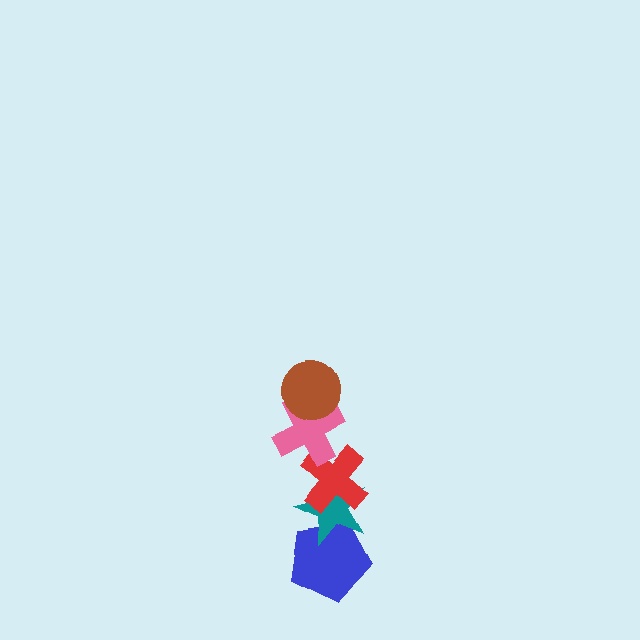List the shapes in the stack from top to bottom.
From top to bottom: the brown circle, the pink cross, the red cross, the teal star, the blue pentagon.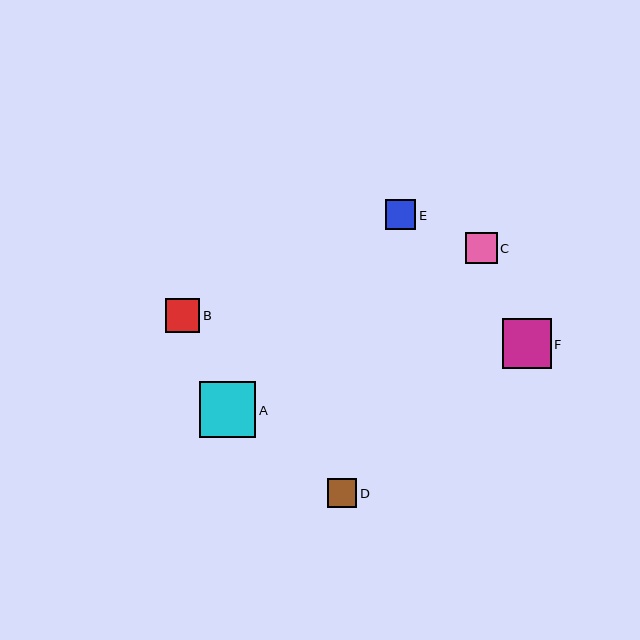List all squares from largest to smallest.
From largest to smallest: A, F, B, C, E, D.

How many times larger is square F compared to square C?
Square F is approximately 1.6 times the size of square C.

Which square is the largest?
Square A is the largest with a size of approximately 56 pixels.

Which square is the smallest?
Square D is the smallest with a size of approximately 29 pixels.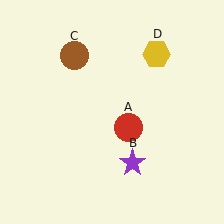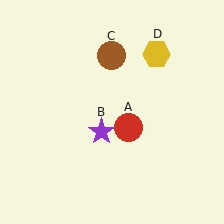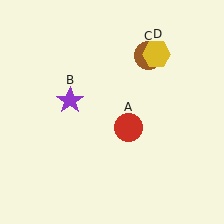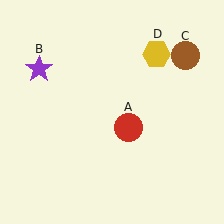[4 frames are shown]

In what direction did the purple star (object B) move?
The purple star (object B) moved up and to the left.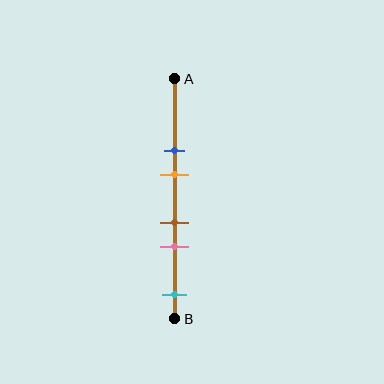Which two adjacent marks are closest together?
The brown and pink marks are the closest adjacent pair.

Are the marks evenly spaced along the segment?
No, the marks are not evenly spaced.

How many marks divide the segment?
There are 5 marks dividing the segment.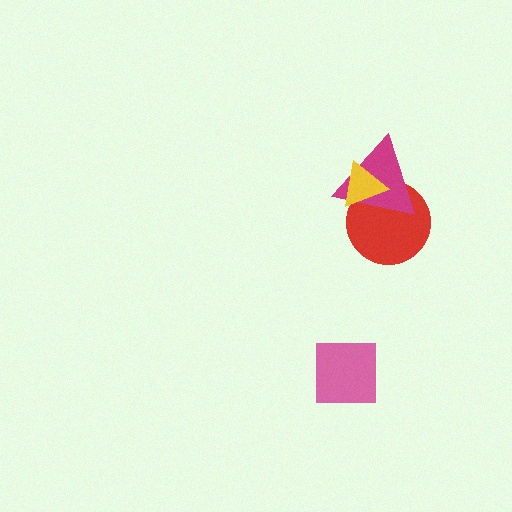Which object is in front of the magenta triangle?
The yellow triangle is in front of the magenta triangle.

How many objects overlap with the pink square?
0 objects overlap with the pink square.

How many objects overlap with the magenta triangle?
2 objects overlap with the magenta triangle.